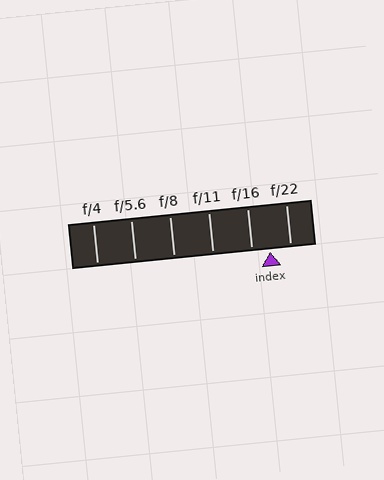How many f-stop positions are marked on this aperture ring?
There are 6 f-stop positions marked.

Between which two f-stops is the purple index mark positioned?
The index mark is between f/16 and f/22.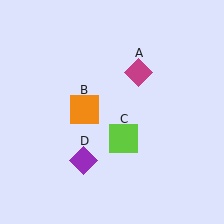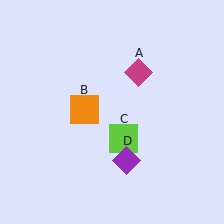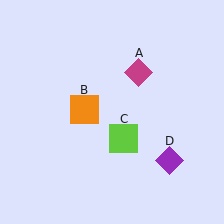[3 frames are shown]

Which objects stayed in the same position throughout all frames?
Magenta diamond (object A) and orange square (object B) and lime square (object C) remained stationary.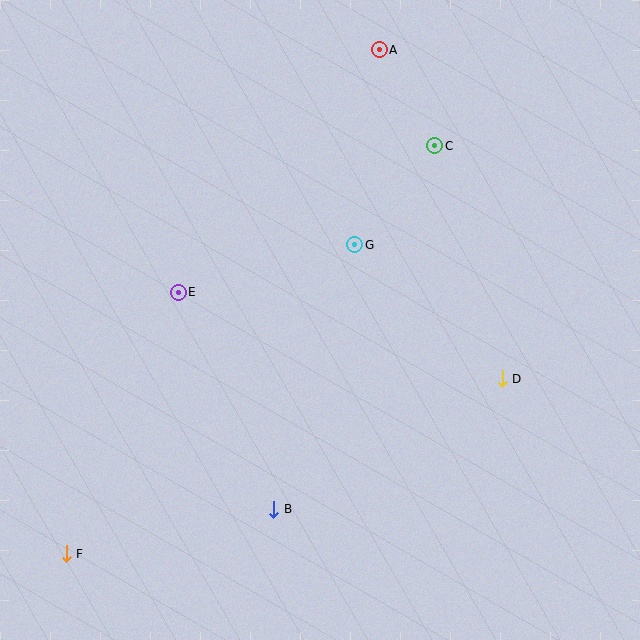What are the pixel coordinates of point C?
Point C is at (435, 146).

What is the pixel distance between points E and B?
The distance between E and B is 237 pixels.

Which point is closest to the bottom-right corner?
Point D is closest to the bottom-right corner.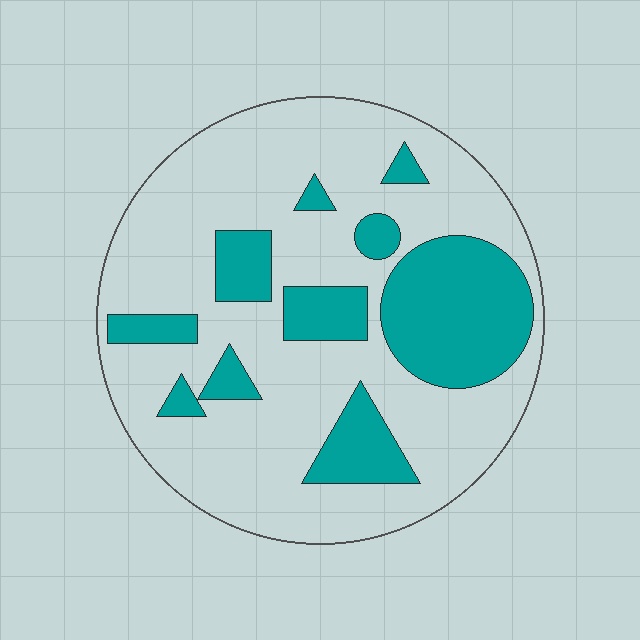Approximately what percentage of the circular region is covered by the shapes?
Approximately 25%.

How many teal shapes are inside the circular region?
10.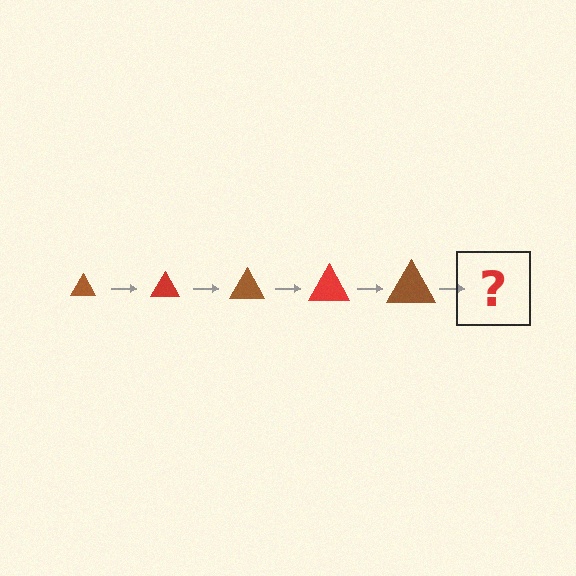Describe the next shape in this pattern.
It should be a red triangle, larger than the previous one.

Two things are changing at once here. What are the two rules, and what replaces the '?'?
The two rules are that the triangle grows larger each step and the color cycles through brown and red. The '?' should be a red triangle, larger than the previous one.